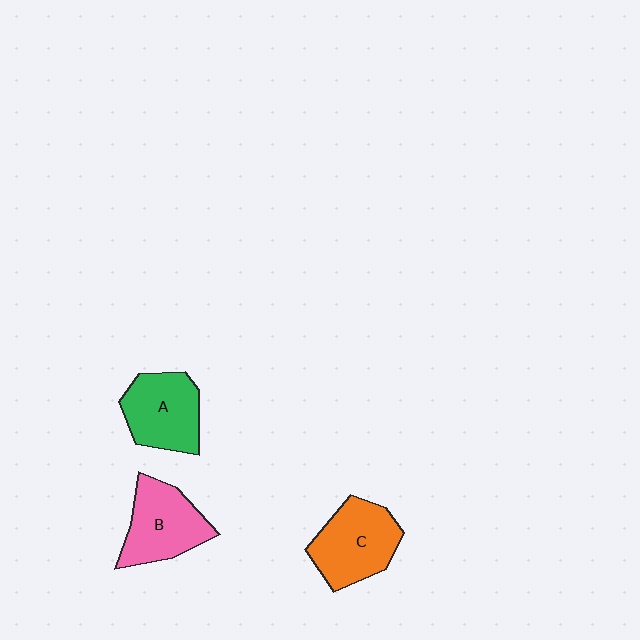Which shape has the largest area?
Shape C (orange).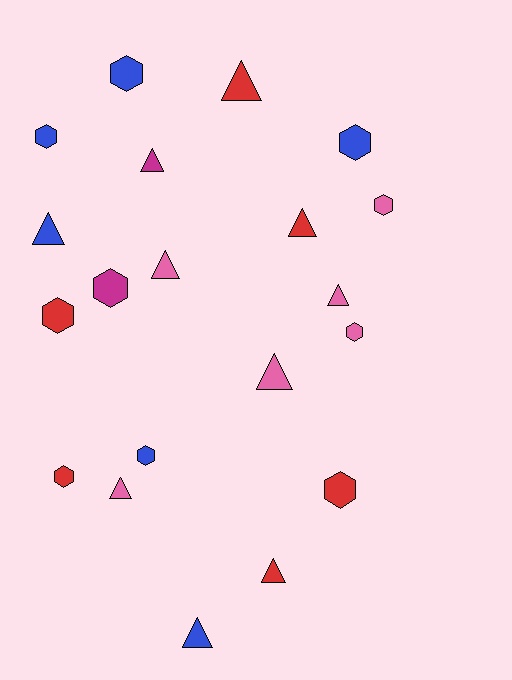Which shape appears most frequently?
Hexagon, with 10 objects.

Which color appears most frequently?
Red, with 6 objects.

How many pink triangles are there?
There are 4 pink triangles.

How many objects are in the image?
There are 20 objects.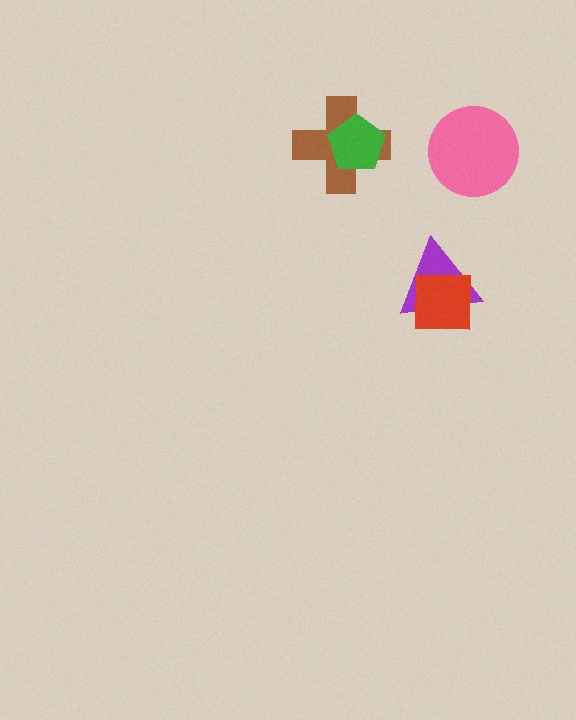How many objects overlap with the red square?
1 object overlaps with the red square.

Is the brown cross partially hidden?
Yes, it is partially covered by another shape.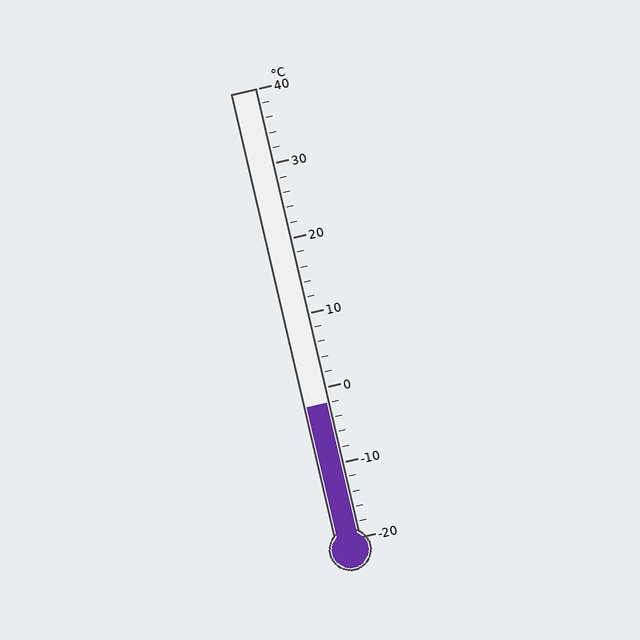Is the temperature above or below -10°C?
The temperature is above -10°C.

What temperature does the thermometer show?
The thermometer shows approximately -2°C.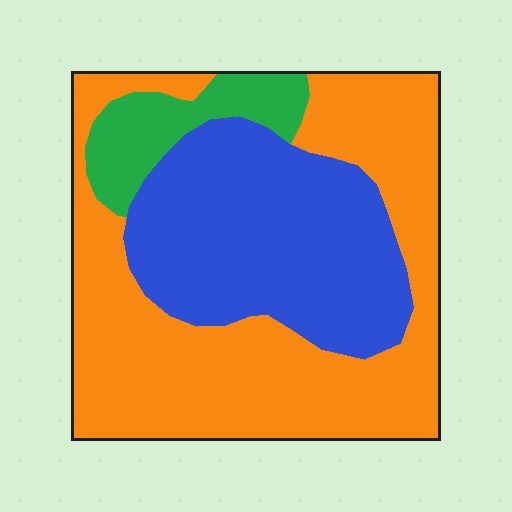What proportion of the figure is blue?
Blue covers about 35% of the figure.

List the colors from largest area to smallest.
From largest to smallest: orange, blue, green.